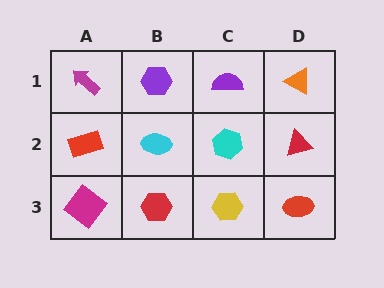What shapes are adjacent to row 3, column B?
A cyan ellipse (row 2, column B), a magenta diamond (row 3, column A), a yellow hexagon (row 3, column C).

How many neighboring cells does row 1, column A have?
2.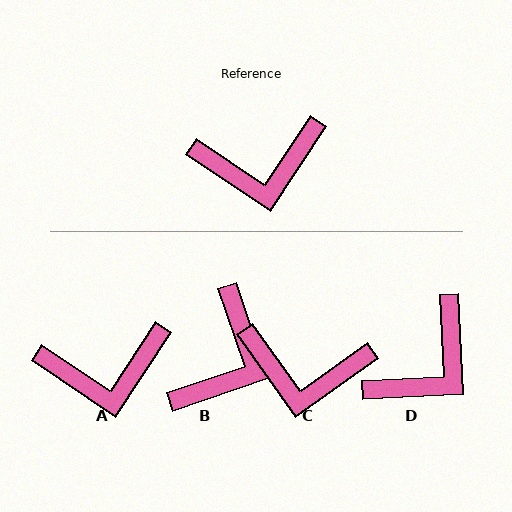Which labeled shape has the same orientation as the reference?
A.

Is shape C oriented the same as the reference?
No, it is off by about 21 degrees.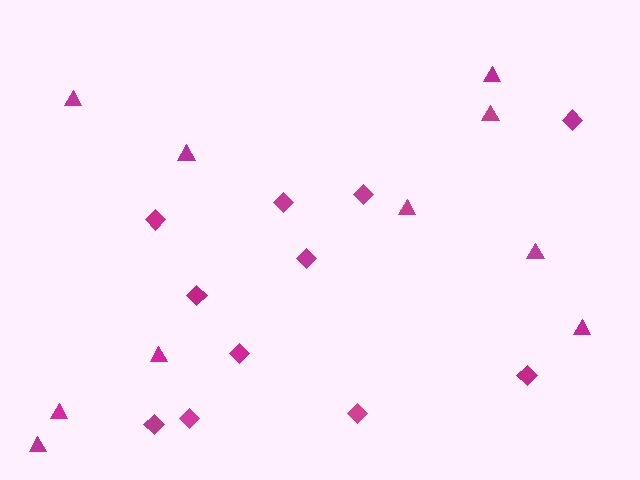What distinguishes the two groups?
There are 2 groups: one group of triangles (10) and one group of diamonds (11).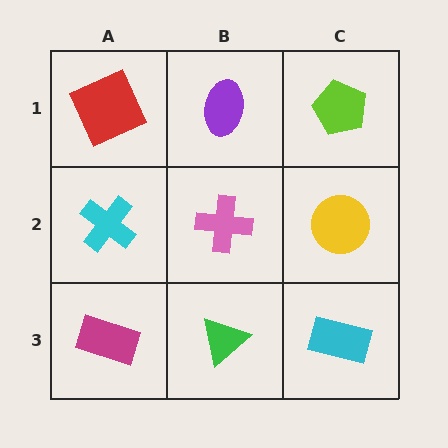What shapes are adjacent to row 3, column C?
A yellow circle (row 2, column C), a green triangle (row 3, column B).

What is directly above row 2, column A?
A red square.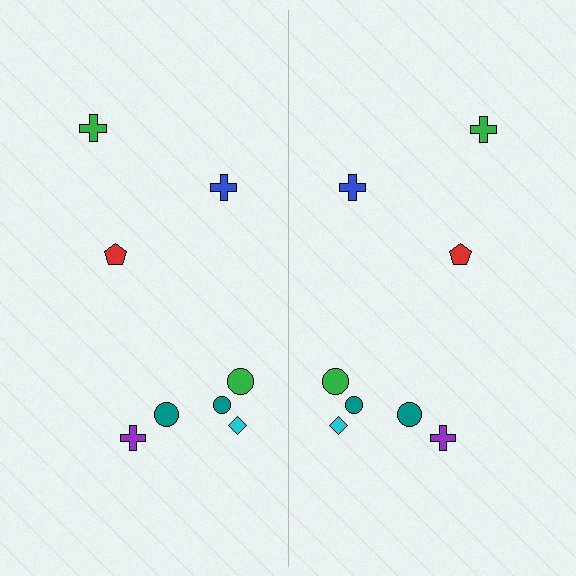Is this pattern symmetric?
Yes, this pattern has bilateral (reflection) symmetry.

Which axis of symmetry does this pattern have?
The pattern has a vertical axis of symmetry running through the center of the image.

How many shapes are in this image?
There are 16 shapes in this image.